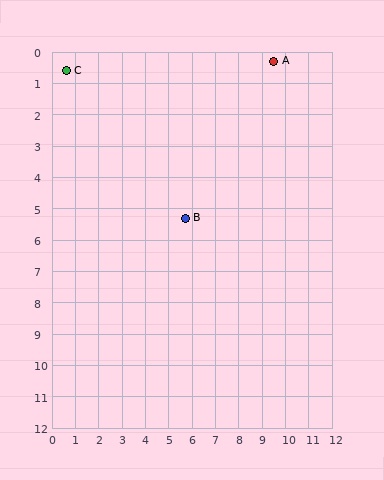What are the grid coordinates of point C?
Point C is at approximately (0.6, 0.6).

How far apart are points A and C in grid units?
Points A and C are about 8.9 grid units apart.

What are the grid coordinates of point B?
Point B is at approximately (5.7, 5.3).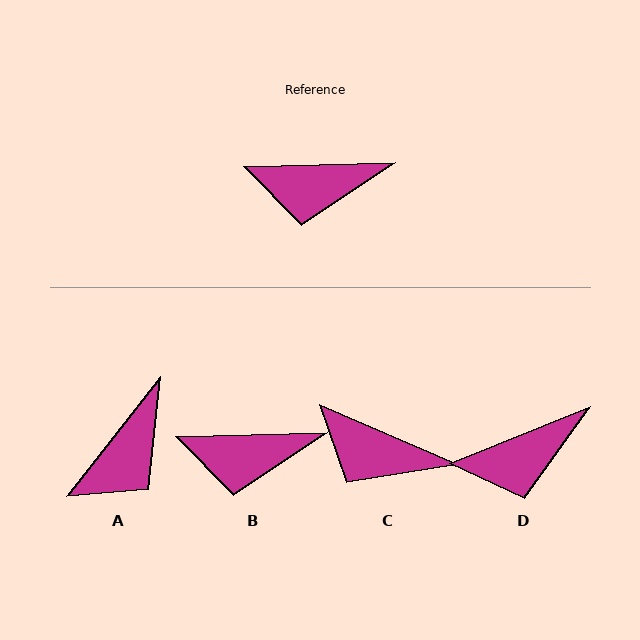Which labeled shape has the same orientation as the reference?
B.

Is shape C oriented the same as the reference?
No, it is off by about 25 degrees.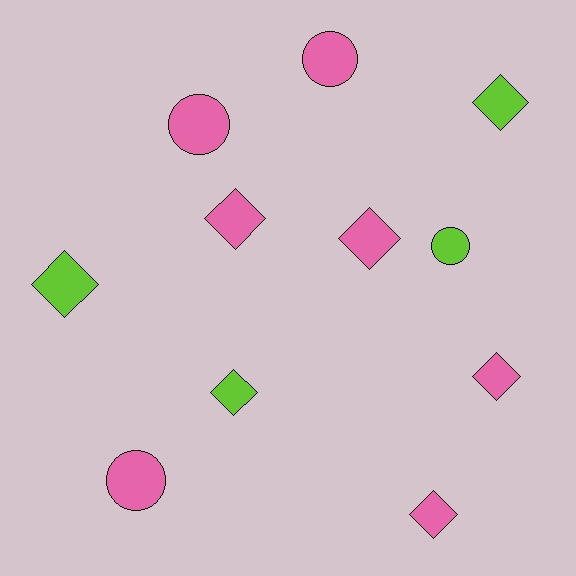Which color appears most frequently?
Pink, with 7 objects.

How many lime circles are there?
There is 1 lime circle.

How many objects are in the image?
There are 11 objects.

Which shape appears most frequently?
Diamond, with 7 objects.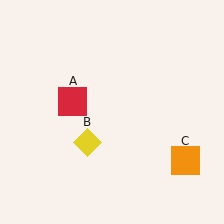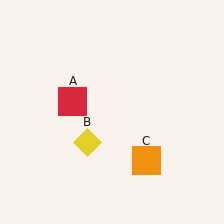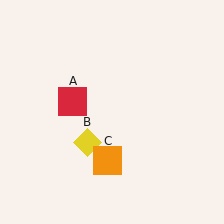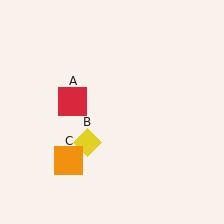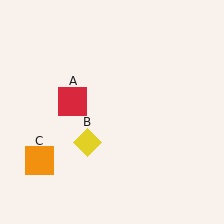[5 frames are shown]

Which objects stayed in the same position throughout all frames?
Red square (object A) and yellow diamond (object B) remained stationary.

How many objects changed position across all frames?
1 object changed position: orange square (object C).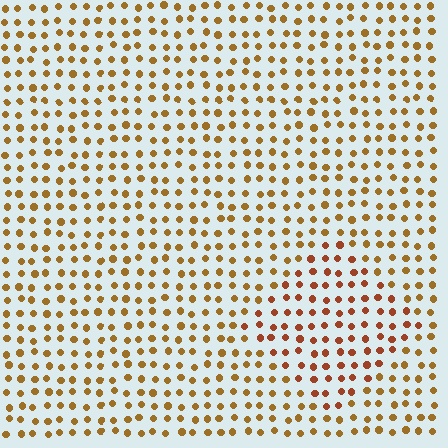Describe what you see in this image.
The image is filled with small brown elements in a uniform arrangement. A diamond-shaped region is visible where the elements are tinted to a slightly different hue, forming a subtle color boundary.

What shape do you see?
I see a diamond.